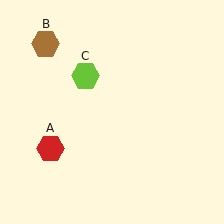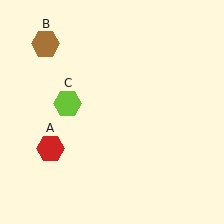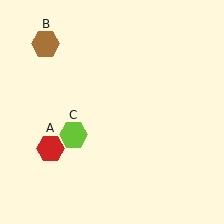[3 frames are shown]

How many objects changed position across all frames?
1 object changed position: lime hexagon (object C).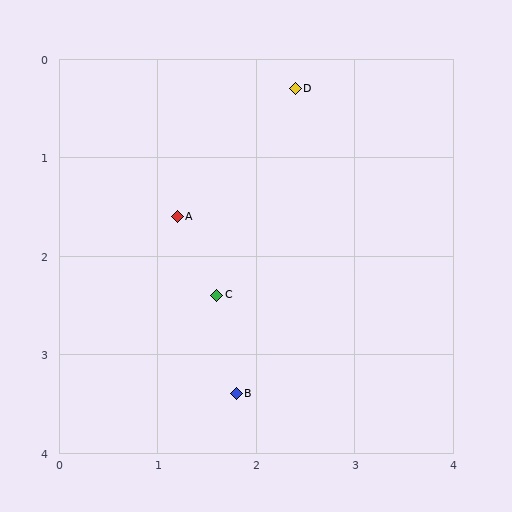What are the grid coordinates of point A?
Point A is at approximately (1.2, 1.6).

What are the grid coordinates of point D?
Point D is at approximately (2.4, 0.3).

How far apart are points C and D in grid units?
Points C and D are about 2.2 grid units apart.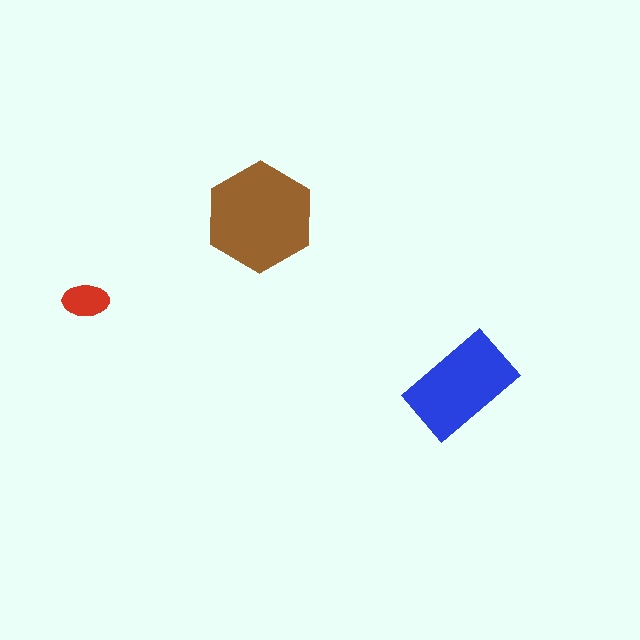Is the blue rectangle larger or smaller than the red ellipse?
Larger.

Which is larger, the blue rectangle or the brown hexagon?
The brown hexagon.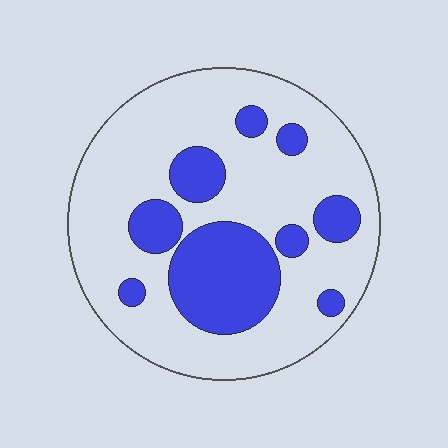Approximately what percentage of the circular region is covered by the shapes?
Approximately 25%.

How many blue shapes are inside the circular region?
9.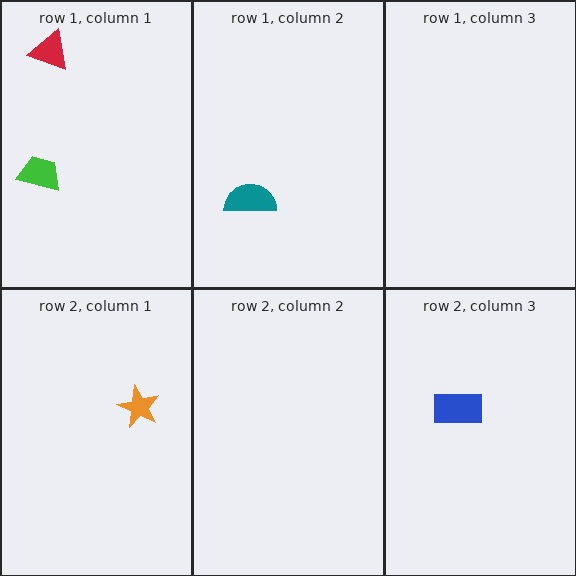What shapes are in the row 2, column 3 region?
The blue rectangle.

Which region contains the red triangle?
The row 1, column 1 region.